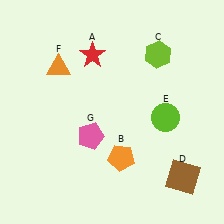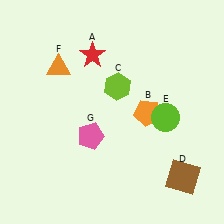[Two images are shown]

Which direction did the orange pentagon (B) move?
The orange pentagon (B) moved up.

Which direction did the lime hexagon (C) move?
The lime hexagon (C) moved left.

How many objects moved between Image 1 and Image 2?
2 objects moved between the two images.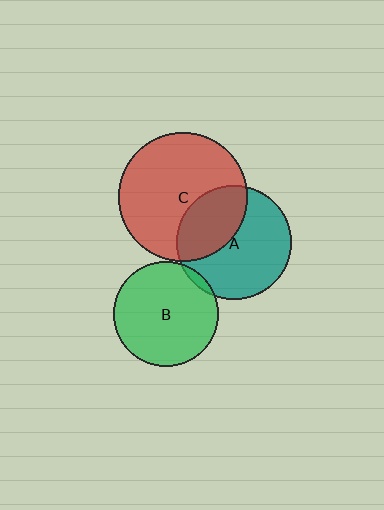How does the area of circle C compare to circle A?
Approximately 1.3 times.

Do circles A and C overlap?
Yes.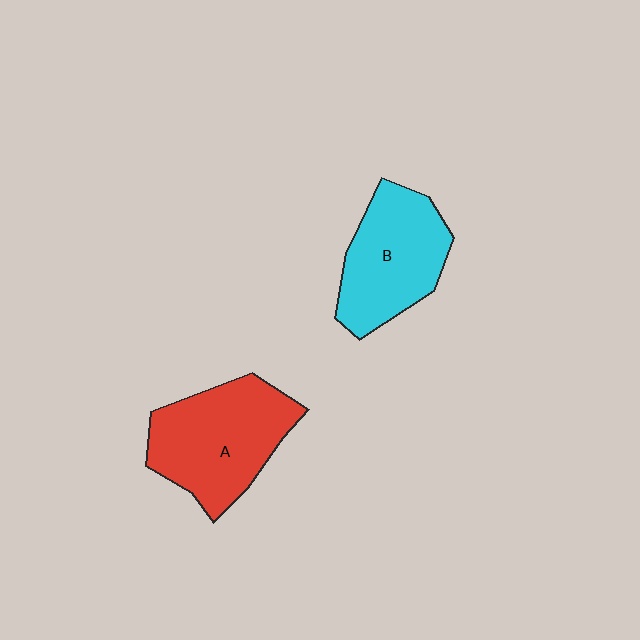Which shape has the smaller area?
Shape B (cyan).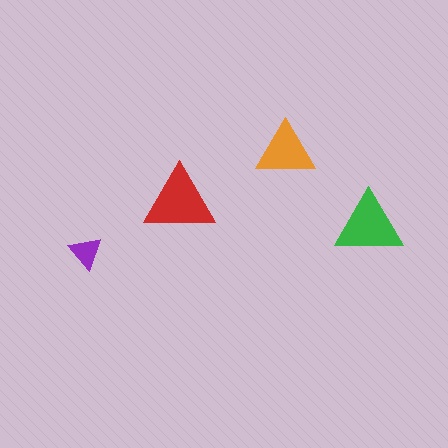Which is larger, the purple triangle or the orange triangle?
The orange one.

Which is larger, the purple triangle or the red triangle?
The red one.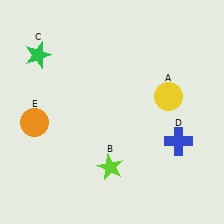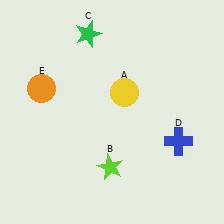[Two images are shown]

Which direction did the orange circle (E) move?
The orange circle (E) moved up.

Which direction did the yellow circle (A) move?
The yellow circle (A) moved left.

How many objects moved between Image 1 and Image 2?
3 objects moved between the two images.